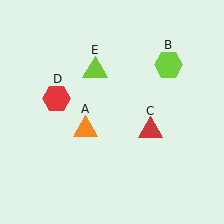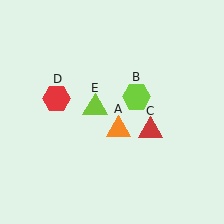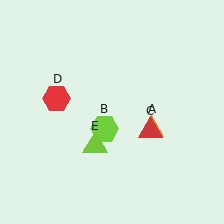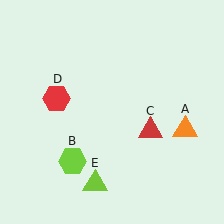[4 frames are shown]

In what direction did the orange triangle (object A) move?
The orange triangle (object A) moved right.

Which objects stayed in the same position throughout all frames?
Red triangle (object C) and red hexagon (object D) remained stationary.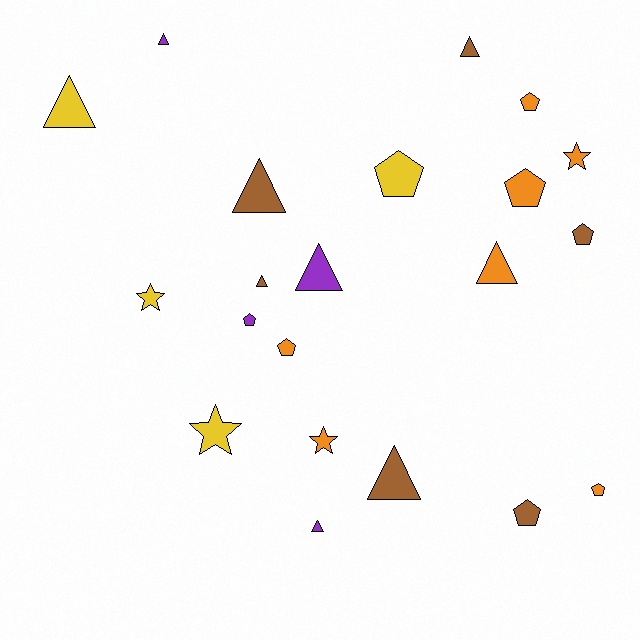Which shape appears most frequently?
Triangle, with 9 objects.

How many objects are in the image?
There are 21 objects.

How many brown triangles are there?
There are 4 brown triangles.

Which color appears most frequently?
Orange, with 7 objects.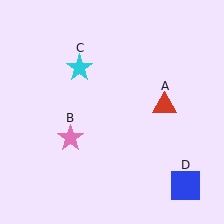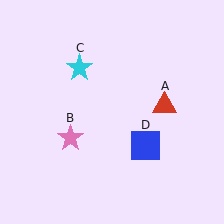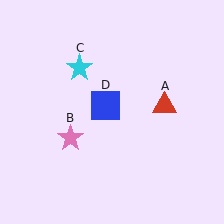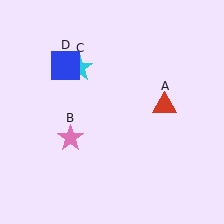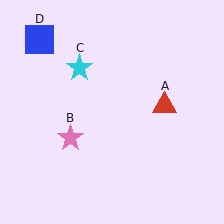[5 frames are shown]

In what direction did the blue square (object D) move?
The blue square (object D) moved up and to the left.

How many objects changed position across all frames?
1 object changed position: blue square (object D).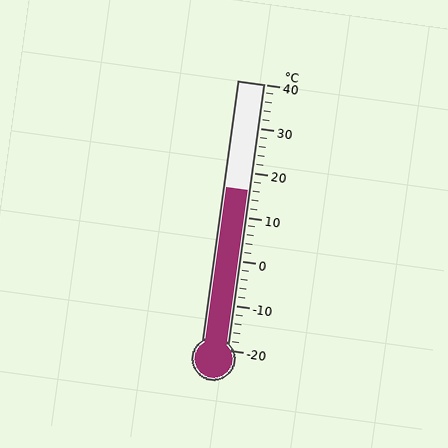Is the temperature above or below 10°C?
The temperature is above 10°C.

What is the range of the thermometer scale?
The thermometer scale ranges from -20°C to 40°C.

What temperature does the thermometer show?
The thermometer shows approximately 16°C.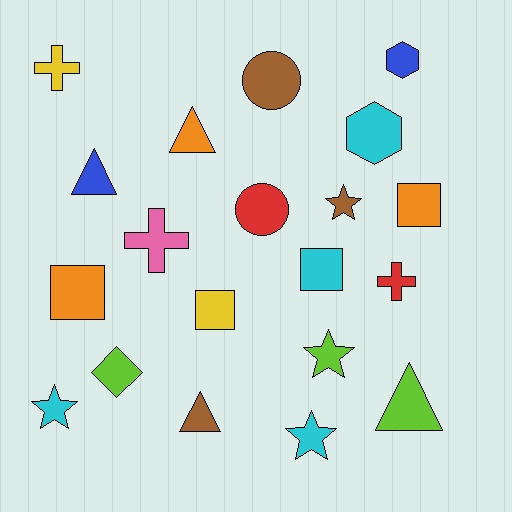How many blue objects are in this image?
There are 2 blue objects.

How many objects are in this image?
There are 20 objects.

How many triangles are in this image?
There are 4 triangles.